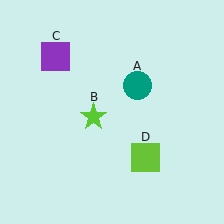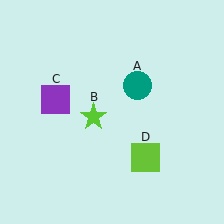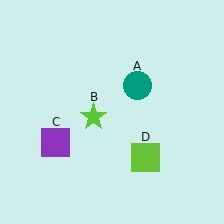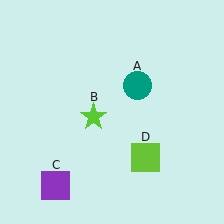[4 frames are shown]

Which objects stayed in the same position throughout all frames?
Teal circle (object A) and lime star (object B) and lime square (object D) remained stationary.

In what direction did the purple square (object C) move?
The purple square (object C) moved down.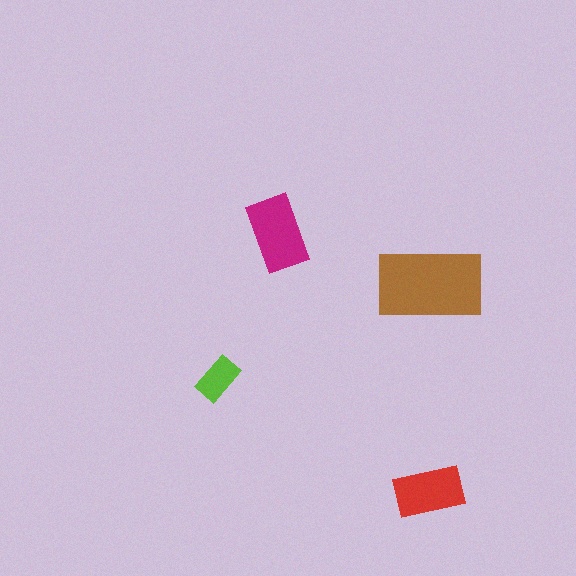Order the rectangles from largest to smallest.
the brown one, the magenta one, the red one, the lime one.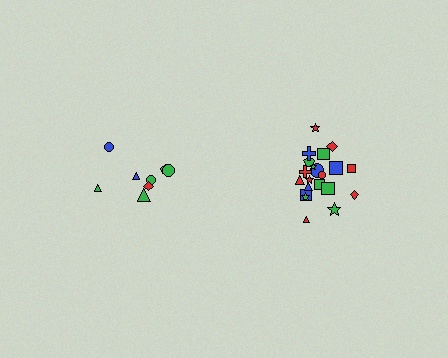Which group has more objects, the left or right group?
The right group.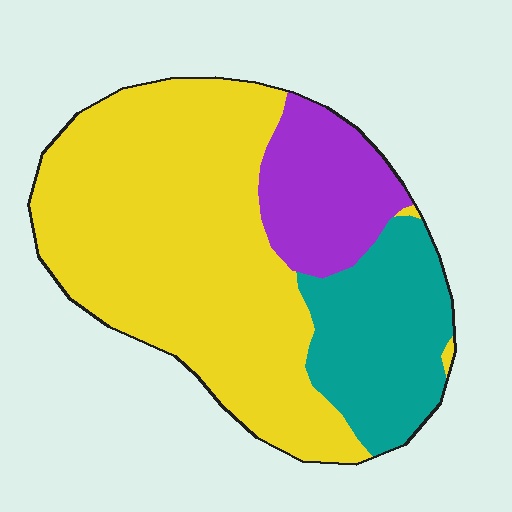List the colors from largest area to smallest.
From largest to smallest: yellow, teal, purple.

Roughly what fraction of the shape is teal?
Teal covers 22% of the shape.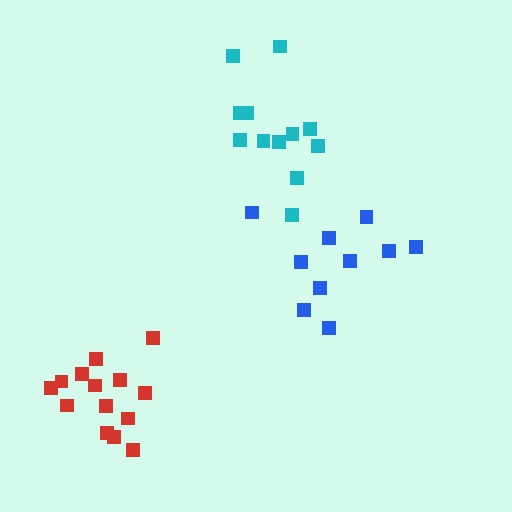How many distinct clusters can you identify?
There are 3 distinct clusters.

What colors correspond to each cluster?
The clusters are colored: blue, cyan, red.